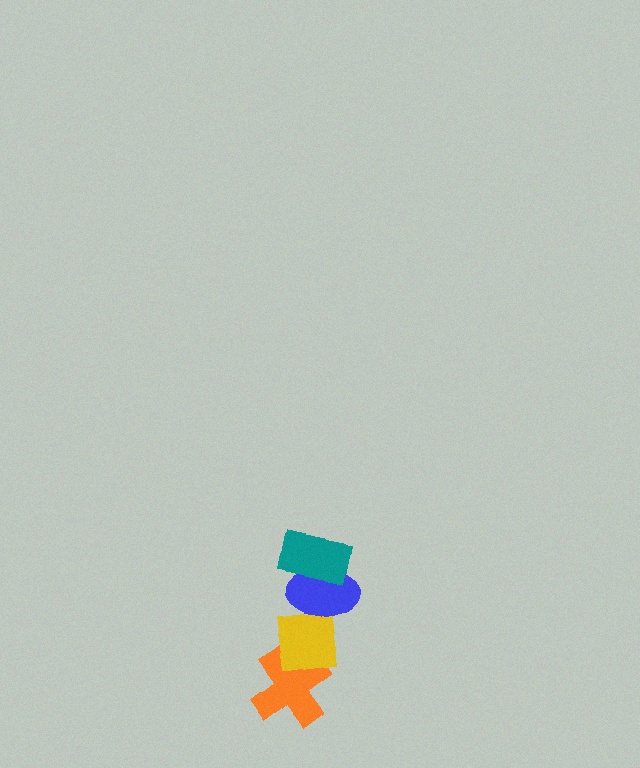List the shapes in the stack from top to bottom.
From top to bottom: the teal rectangle, the blue ellipse, the yellow square, the orange cross.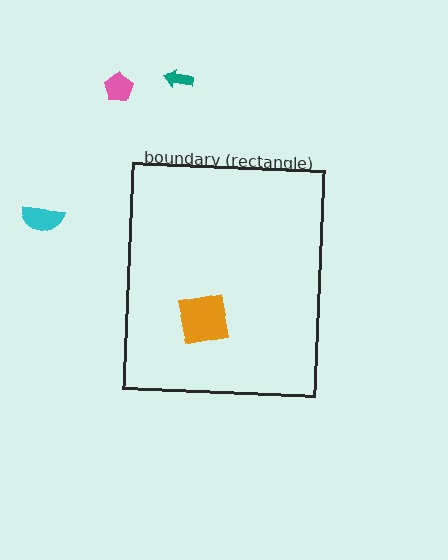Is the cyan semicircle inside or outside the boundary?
Outside.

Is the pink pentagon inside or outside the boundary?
Outside.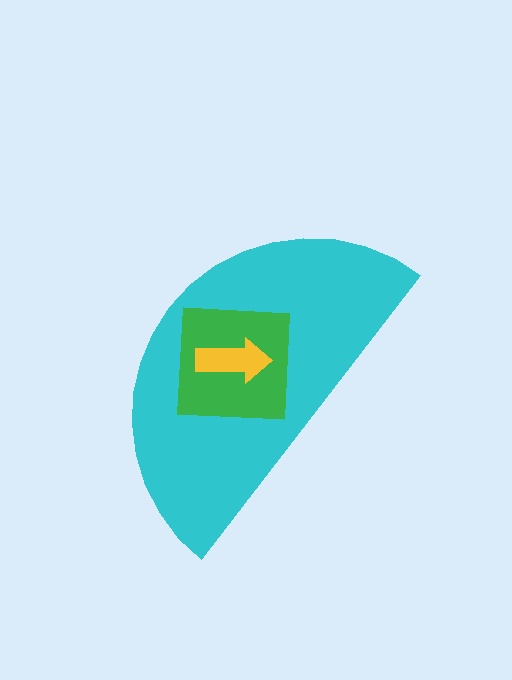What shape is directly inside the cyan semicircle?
The green square.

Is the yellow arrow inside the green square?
Yes.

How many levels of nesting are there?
3.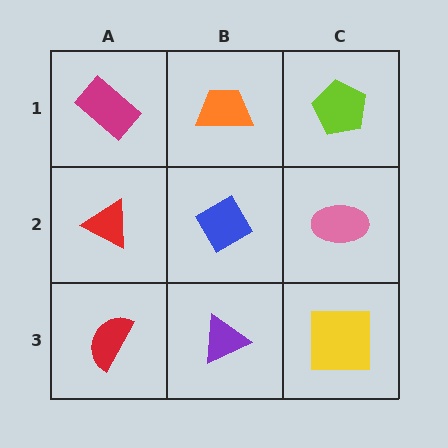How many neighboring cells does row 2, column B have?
4.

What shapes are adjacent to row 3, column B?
A blue diamond (row 2, column B), a red semicircle (row 3, column A), a yellow square (row 3, column C).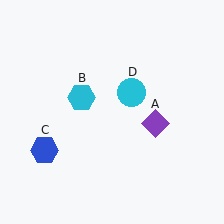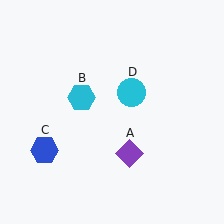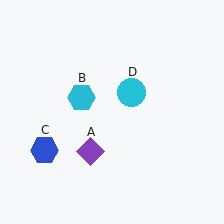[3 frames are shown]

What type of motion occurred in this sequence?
The purple diamond (object A) rotated clockwise around the center of the scene.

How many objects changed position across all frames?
1 object changed position: purple diamond (object A).